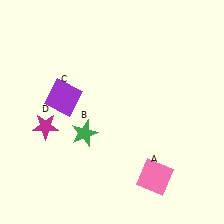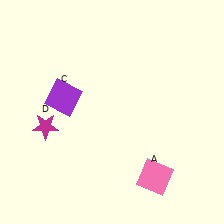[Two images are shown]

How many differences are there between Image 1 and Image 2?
There is 1 difference between the two images.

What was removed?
The green star (B) was removed in Image 2.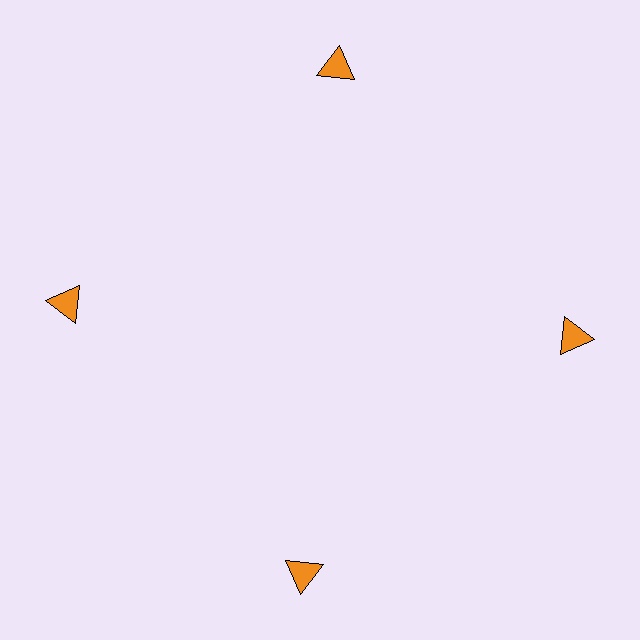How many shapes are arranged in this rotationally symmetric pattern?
There are 4 shapes, arranged in 4 groups of 1.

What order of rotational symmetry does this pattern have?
This pattern has 4-fold rotational symmetry.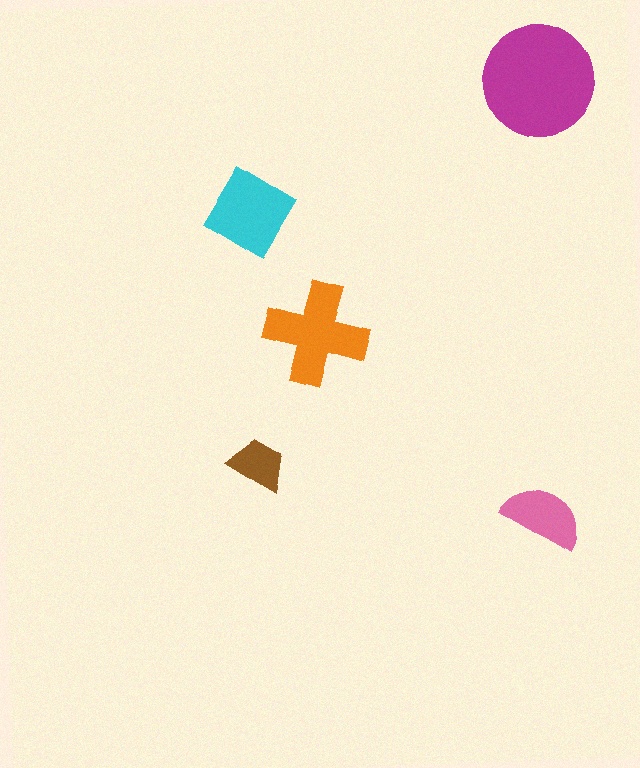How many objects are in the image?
There are 5 objects in the image.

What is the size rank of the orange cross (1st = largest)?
2nd.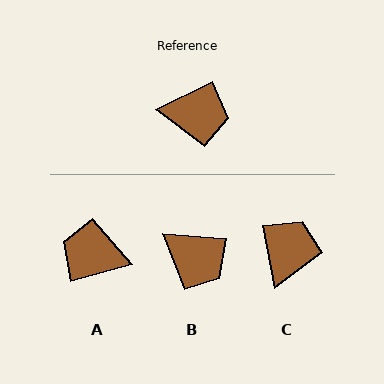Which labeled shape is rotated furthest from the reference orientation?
A, about 169 degrees away.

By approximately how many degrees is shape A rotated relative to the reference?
Approximately 169 degrees counter-clockwise.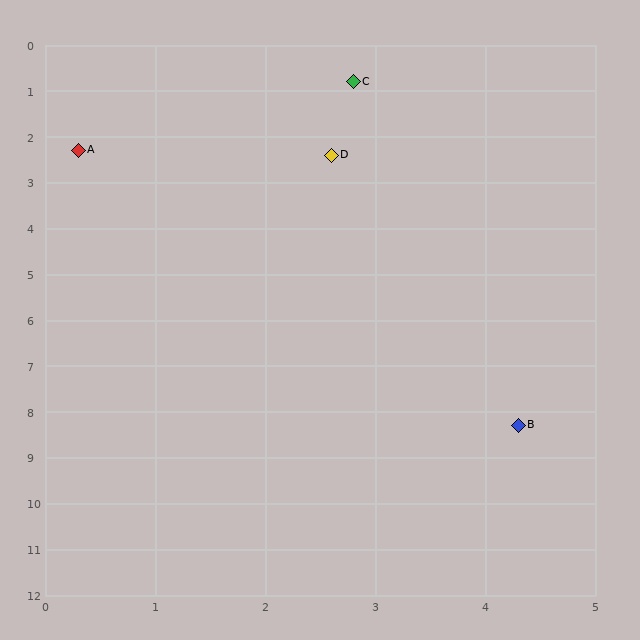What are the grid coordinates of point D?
Point D is at approximately (2.6, 2.4).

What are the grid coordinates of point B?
Point B is at approximately (4.3, 8.3).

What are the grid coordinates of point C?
Point C is at approximately (2.8, 0.8).